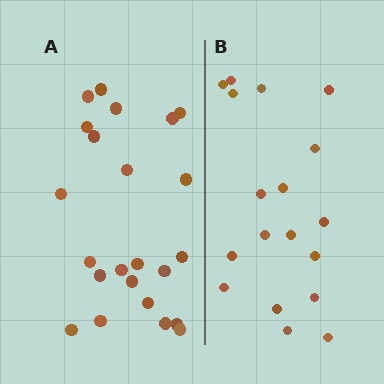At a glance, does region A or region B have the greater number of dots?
Region A (the left region) has more dots.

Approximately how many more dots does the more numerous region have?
Region A has about 5 more dots than region B.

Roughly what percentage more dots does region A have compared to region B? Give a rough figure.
About 30% more.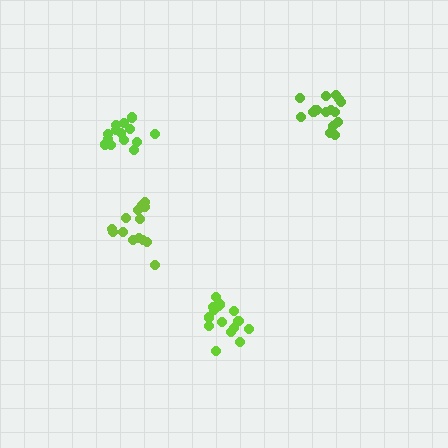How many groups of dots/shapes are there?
There are 4 groups.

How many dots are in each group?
Group 1: 14 dots, Group 2: 16 dots, Group 3: 16 dots, Group 4: 14 dots (60 total).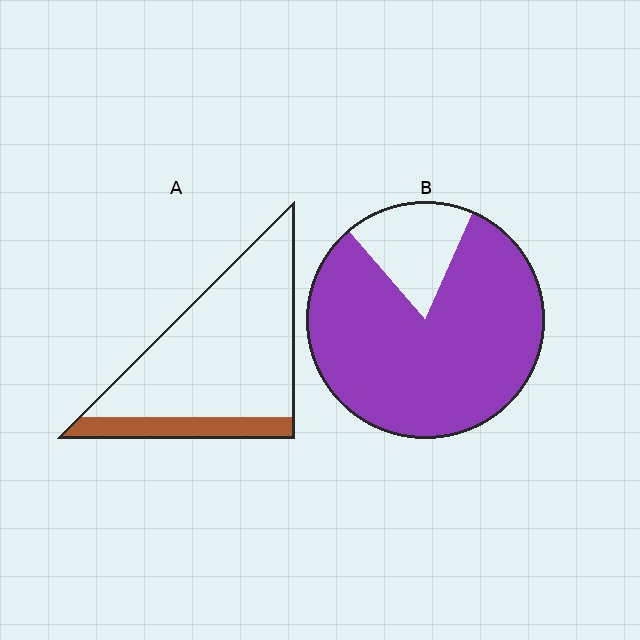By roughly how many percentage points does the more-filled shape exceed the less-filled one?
By roughly 65 percentage points (B over A).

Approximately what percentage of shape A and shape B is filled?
A is approximately 20% and B is approximately 80%.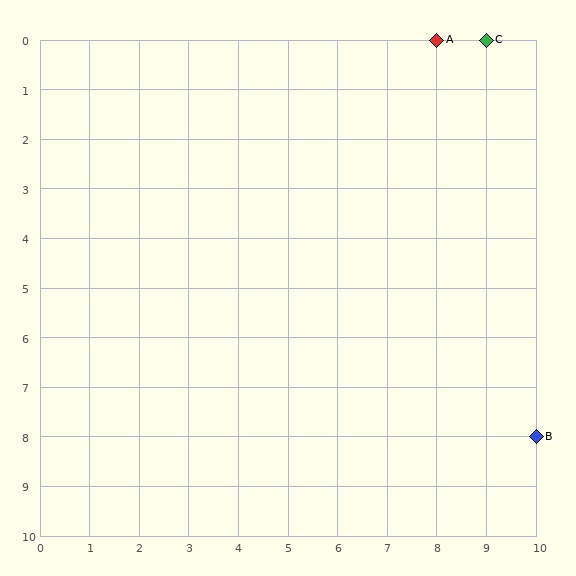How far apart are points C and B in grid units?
Points C and B are 1 column and 8 rows apart (about 8.1 grid units diagonally).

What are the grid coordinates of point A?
Point A is at grid coordinates (8, 0).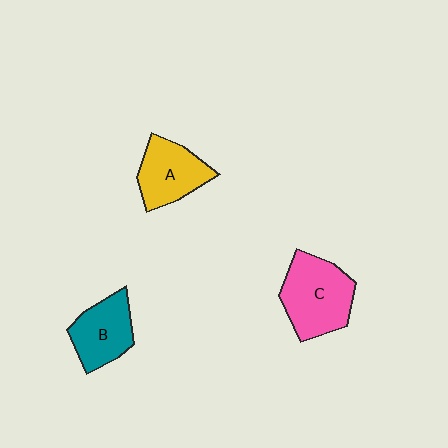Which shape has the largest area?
Shape C (pink).